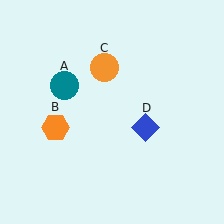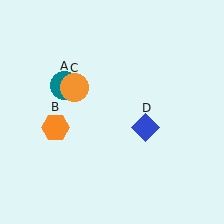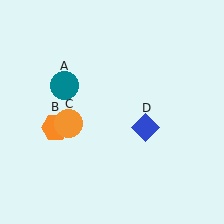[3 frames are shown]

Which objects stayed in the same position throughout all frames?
Teal circle (object A) and orange hexagon (object B) and blue diamond (object D) remained stationary.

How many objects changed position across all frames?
1 object changed position: orange circle (object C).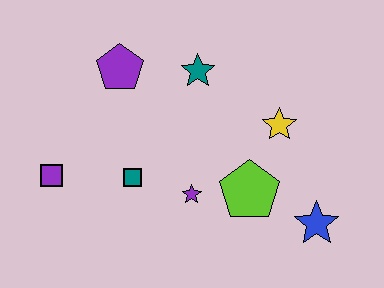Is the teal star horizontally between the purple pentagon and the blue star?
Yes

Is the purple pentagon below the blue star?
No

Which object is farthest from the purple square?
The blue star is farthest from the purple square.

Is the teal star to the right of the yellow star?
No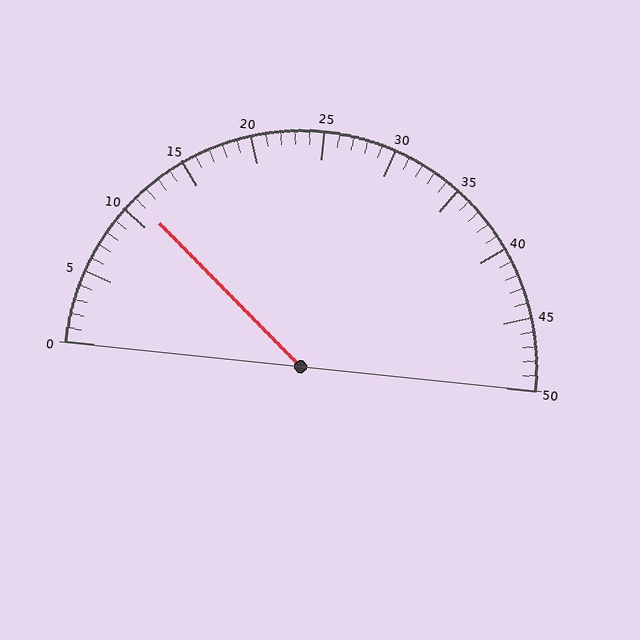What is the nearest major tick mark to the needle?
The nearest major tick mark is 10.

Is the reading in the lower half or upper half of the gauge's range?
The reading is in the lower half of the range (0 to 50).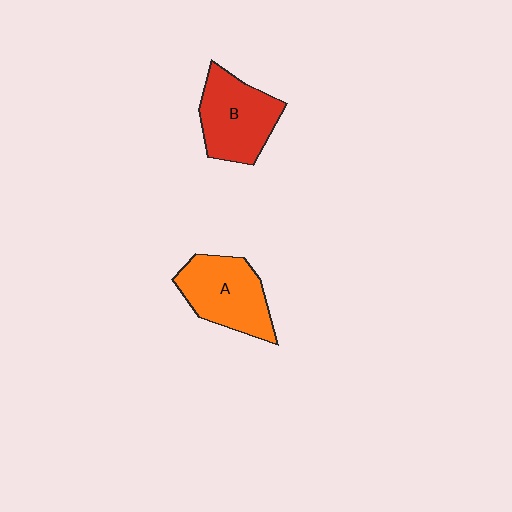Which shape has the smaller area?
Shape B (red).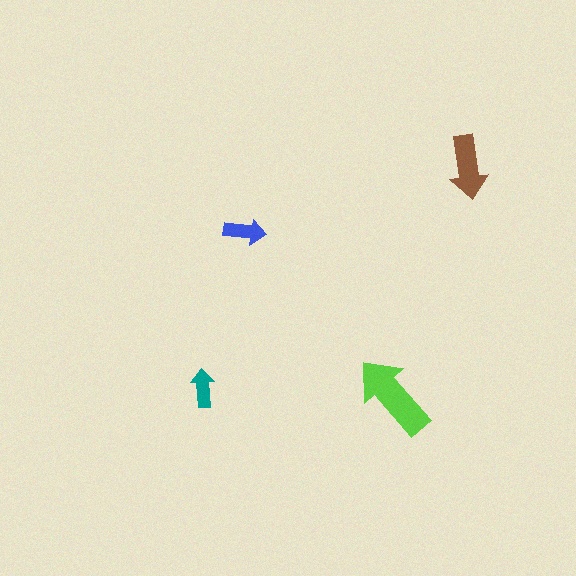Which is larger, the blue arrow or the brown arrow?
The brown one.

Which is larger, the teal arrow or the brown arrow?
The brown one.